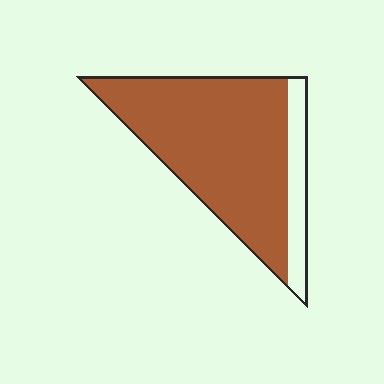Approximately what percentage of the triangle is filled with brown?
Approximately 85%.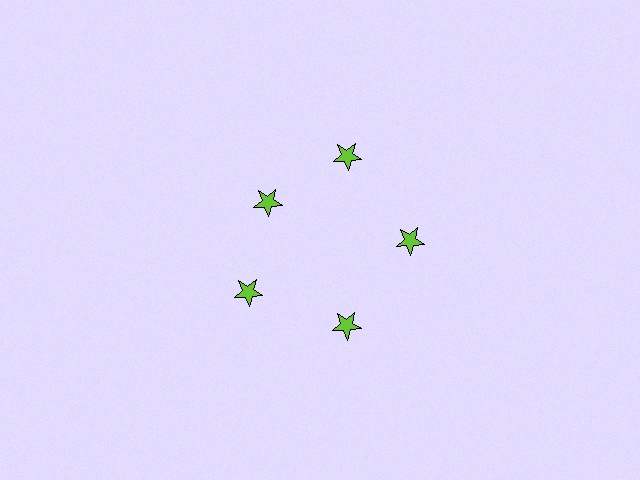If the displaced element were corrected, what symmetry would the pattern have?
It would have 5-fold rotational symmetry — the pattern would map onto itself every 72 degrees.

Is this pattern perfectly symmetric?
No. The 5 lime stars are arranged in a ring, but one element near the 10 o'clock position is pulled inward toward the center, breaking the 5-fold rotational symmetry.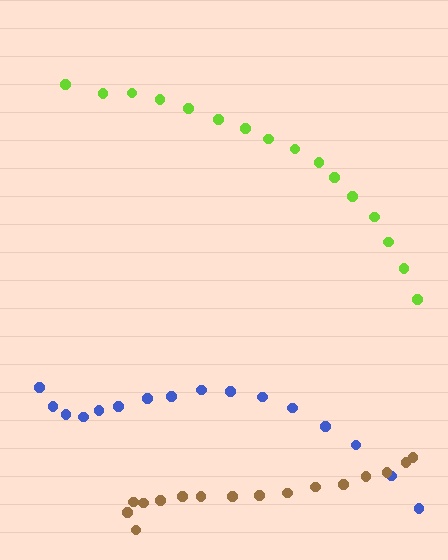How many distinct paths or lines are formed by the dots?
There are 3 distinct paths.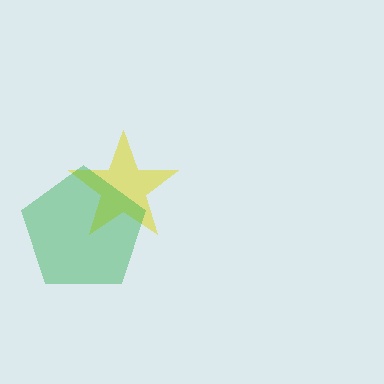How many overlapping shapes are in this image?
There are 2 overlapping shapes in the image.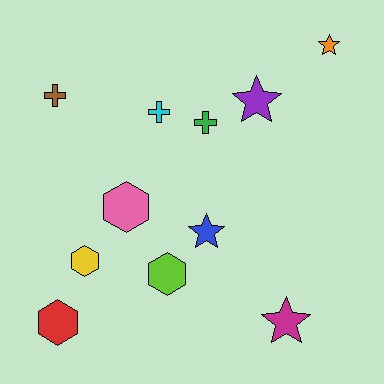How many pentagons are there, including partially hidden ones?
There are no pentagons.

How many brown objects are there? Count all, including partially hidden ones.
There is 1 brown object.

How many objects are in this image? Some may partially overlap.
There are 11 objects.